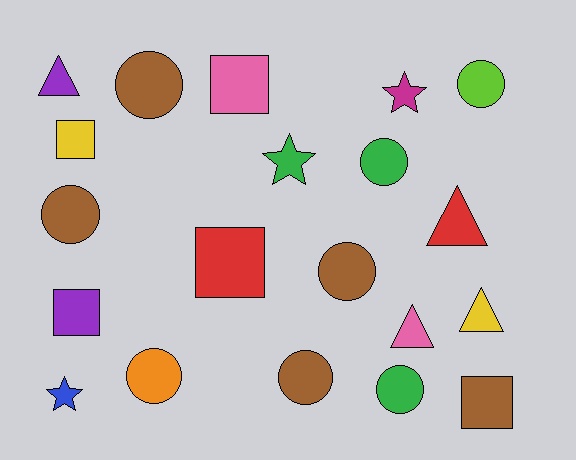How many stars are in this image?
There are 3 stars.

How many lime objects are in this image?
There is 1 lime object.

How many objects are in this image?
There are 20 objects.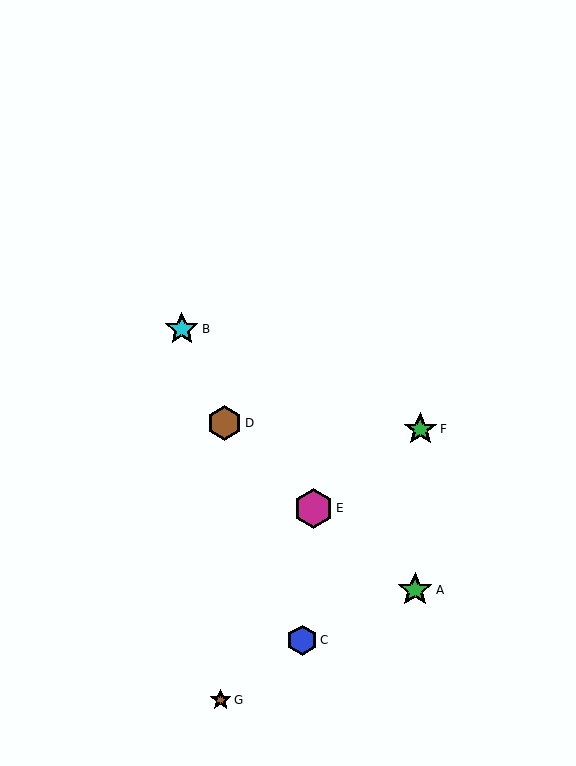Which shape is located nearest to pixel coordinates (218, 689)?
The brown star (labeled G) at (221, 700) is nearest to that location.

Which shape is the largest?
The magenta hexagon (labeled E) is the largest.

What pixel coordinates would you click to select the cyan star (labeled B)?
Click at (182, 329) to select the cyan star B.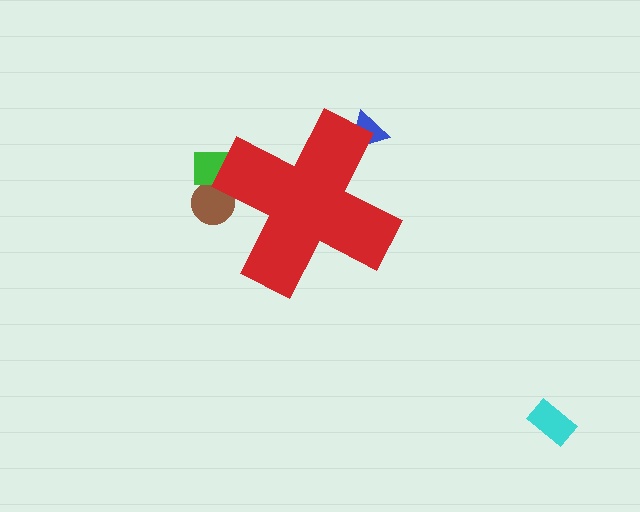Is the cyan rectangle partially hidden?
No, the cyan rectangle is fully visible.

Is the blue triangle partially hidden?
Yes, the blue triangle is partially hidden behind the red cross.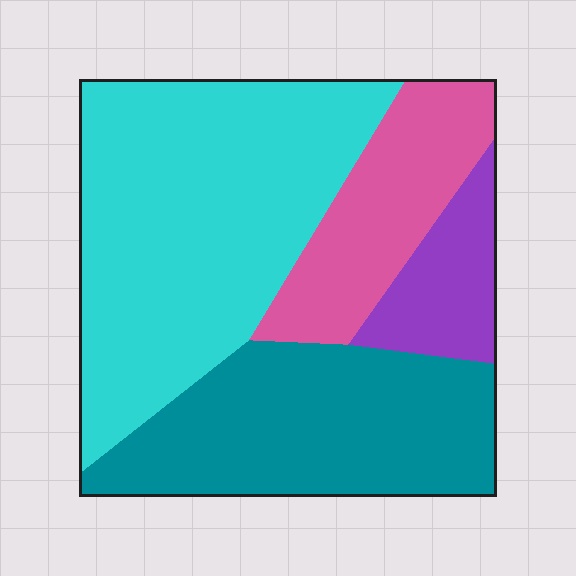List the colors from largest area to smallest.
From largest to smallest: cyan, teal, pink, purple.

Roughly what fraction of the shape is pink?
Pink covers roughly 15% of the shape.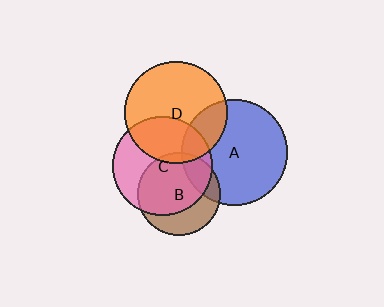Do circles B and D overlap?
Yes.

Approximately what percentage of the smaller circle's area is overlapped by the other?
Approximately 5%.